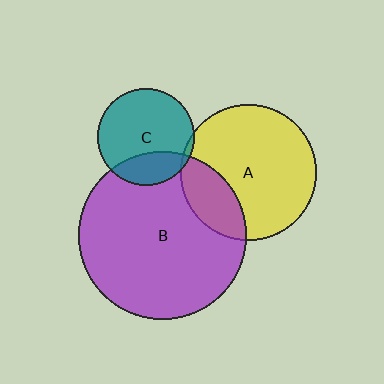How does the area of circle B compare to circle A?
Approximately 1.5 times.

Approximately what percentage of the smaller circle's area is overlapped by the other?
Approximately 25%.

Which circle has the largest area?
Circle B (purple).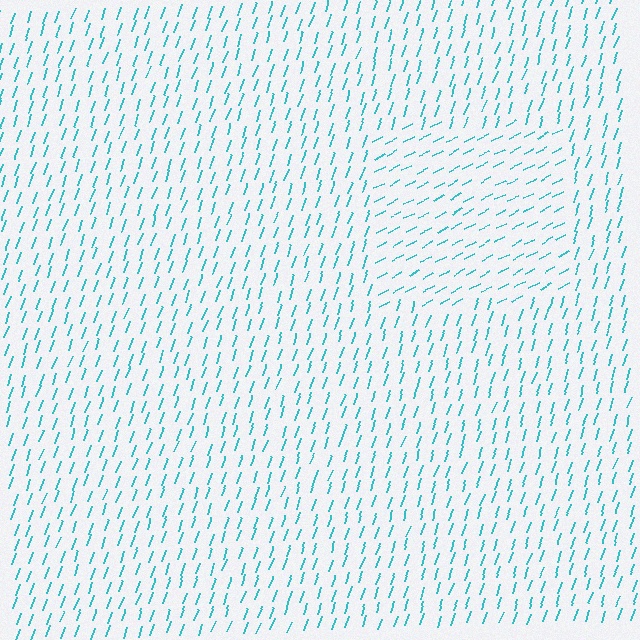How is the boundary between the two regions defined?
The boundary is defined purely by a change in line orientation (approximately 45 degrees difference). All lines are the same color and thickness.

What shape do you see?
I see a rectangle.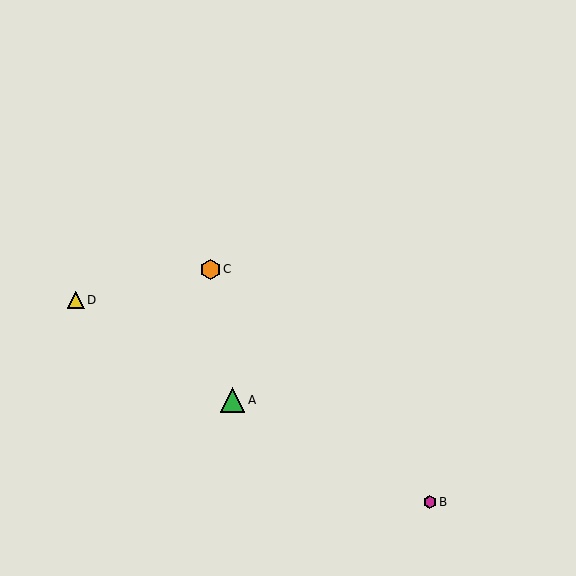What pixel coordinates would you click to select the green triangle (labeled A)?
Click at (233, 400) to select the green triangle A.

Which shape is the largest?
The green triangle (labeled A) is the largest.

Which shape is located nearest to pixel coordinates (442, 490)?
The magenta hexagon (labeled B) at (430, 502) is nearest to that location.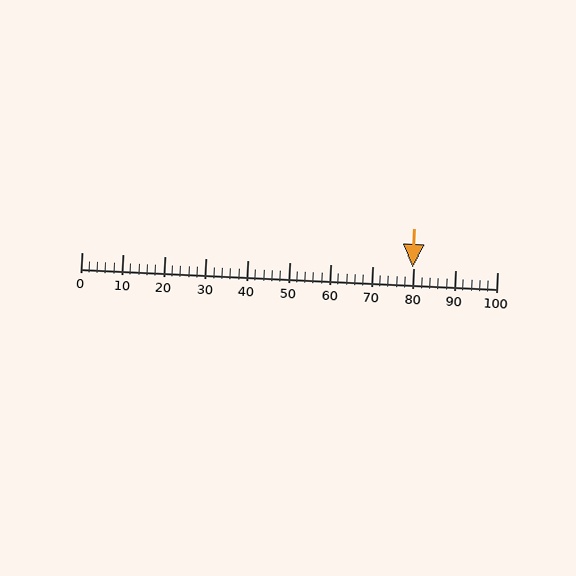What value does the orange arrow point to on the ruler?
The orange arrow points to approximately 80.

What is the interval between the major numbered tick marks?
The major tick marks are spaced 10 units apart.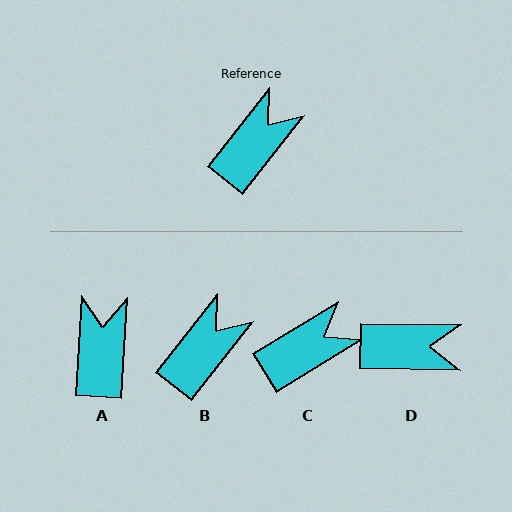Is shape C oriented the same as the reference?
No, it is off by about 20 degrees.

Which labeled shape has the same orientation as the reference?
B.